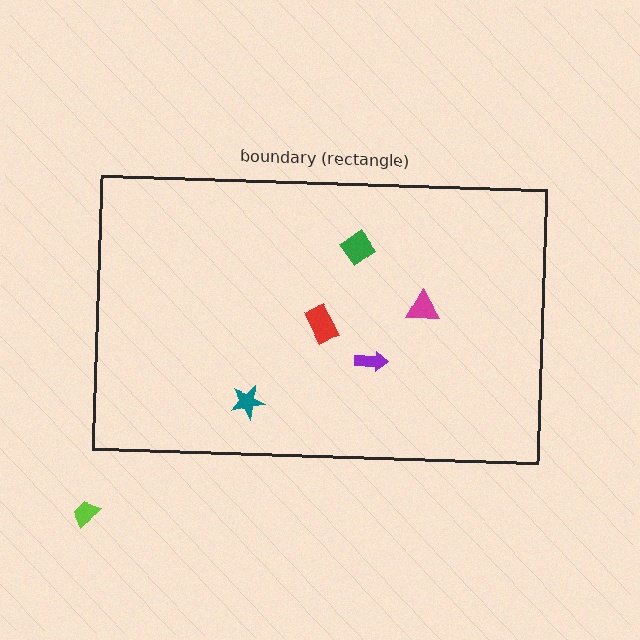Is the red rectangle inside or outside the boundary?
Inside.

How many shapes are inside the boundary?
5 inside, 1 outside.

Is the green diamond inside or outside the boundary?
Inside.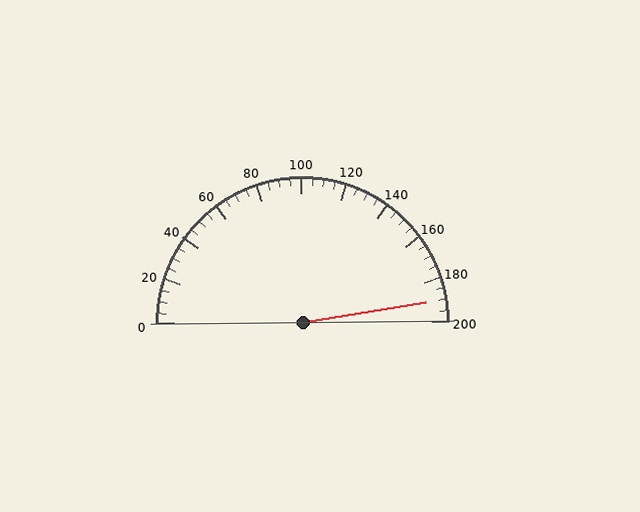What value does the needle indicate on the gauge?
The needle indicates approximately 190.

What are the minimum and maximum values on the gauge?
The gauge ranges from 0 to 200.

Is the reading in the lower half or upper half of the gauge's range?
The reading is in the upper half of the range (0 to 200).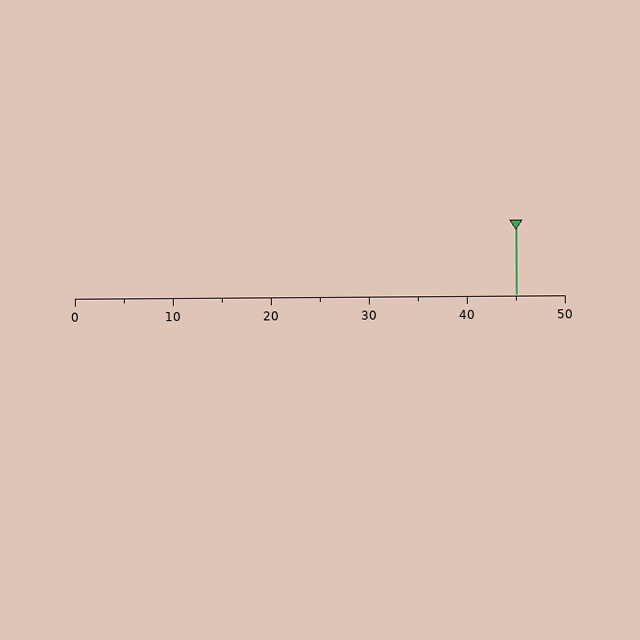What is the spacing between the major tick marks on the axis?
The major ticks are spaced 10 apart.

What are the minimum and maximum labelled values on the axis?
The axis runs from 0 to 50.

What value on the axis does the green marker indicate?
The marker indicates approximately 45.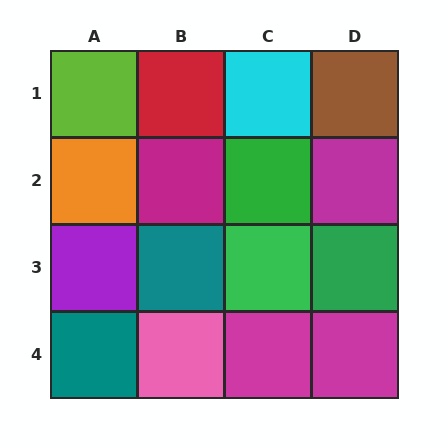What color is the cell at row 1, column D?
Brown.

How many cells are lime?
1 cell is lime.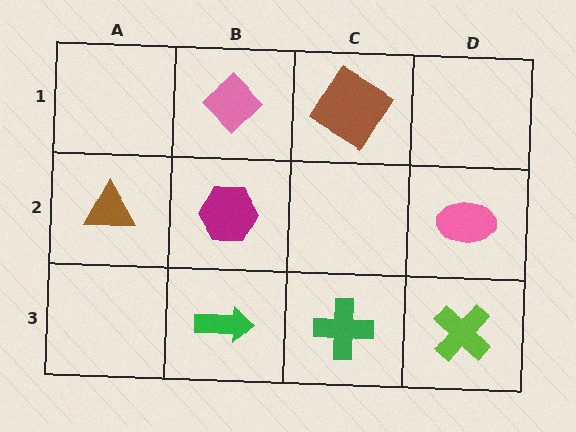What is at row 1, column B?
A pink diamond.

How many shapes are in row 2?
3 shapes.